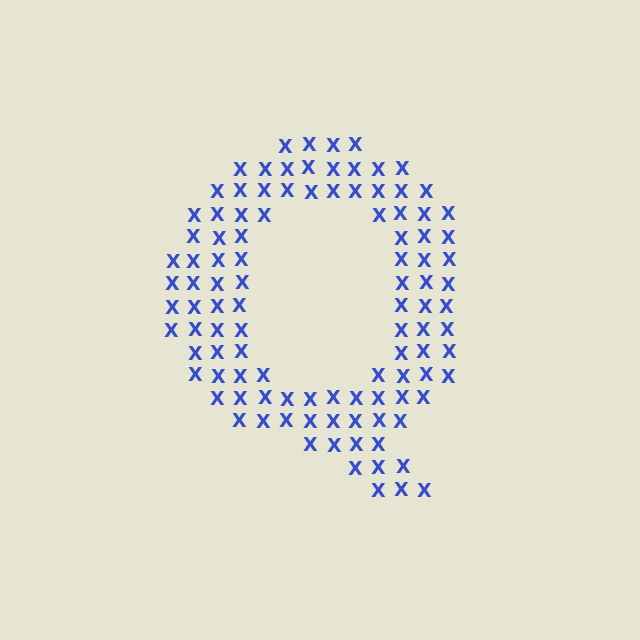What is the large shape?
The large shape is the letter Q.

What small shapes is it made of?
It is made of small letter X's.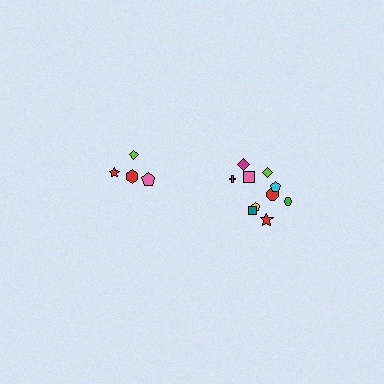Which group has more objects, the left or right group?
The right group.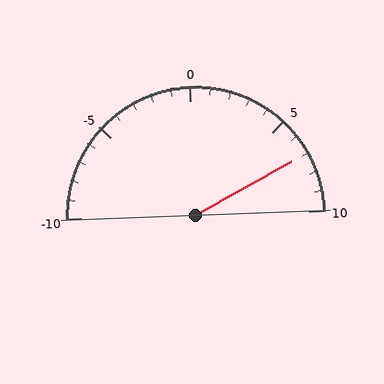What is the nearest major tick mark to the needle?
The nearest major tick mark is 5.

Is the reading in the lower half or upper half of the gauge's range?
The reading is in the upper half of the range (-10 to 10).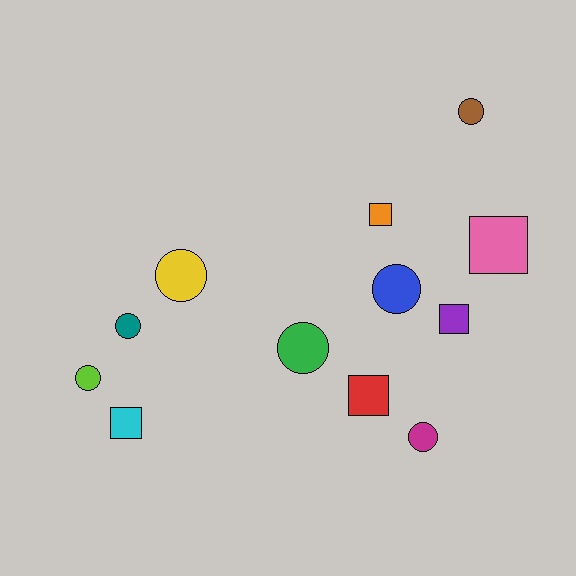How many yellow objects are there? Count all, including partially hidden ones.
There is 1 yellow object.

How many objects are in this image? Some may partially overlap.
There are 12 objects.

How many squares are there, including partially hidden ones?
There are 5 squares.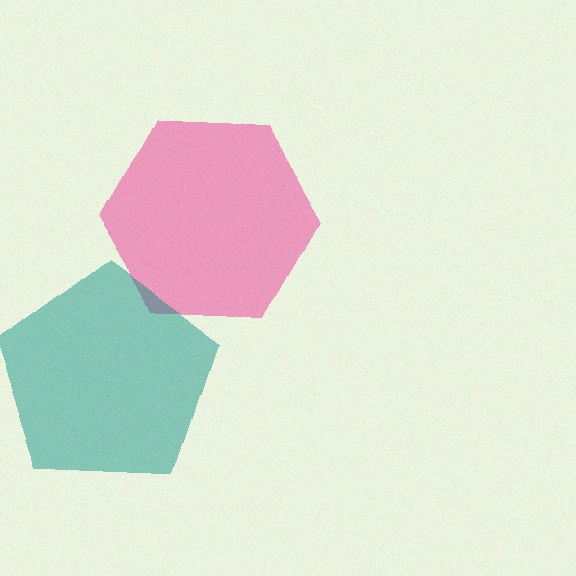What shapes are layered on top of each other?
The layered shapes are: a pink hexagon, a teal pentagon.